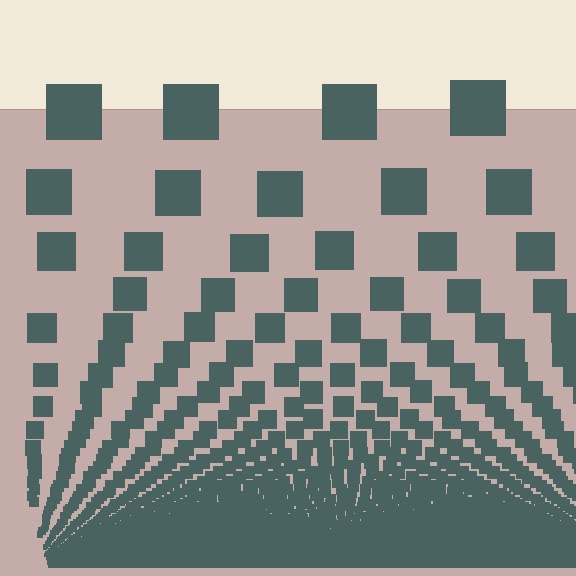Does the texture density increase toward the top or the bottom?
Density increases toward the bottom.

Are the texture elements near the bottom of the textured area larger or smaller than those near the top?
Smaller. The gradient is inverted — elements near the bottom are smaller and denser.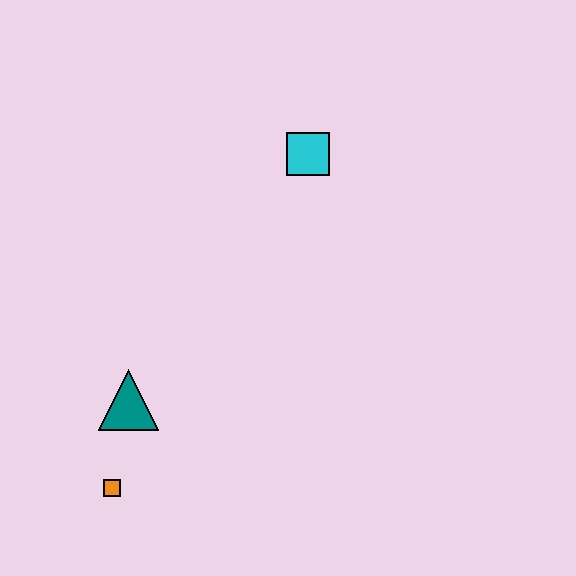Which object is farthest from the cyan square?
The orange square is farthest from the cyan square.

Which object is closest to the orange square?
The teal triangle is closest to the orange square.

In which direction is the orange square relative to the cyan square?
The orange square is below the cyan square.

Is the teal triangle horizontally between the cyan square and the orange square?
Yes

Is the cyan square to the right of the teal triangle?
Yes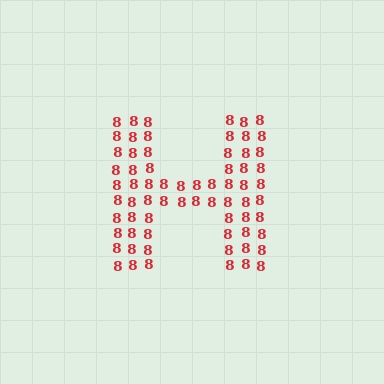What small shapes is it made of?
It is made of small digit 8's.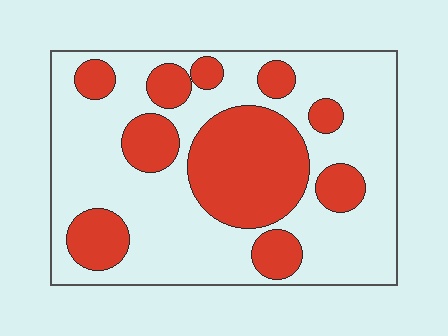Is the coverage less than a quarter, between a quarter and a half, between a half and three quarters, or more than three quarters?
Between a quarter and a half.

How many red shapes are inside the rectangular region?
10.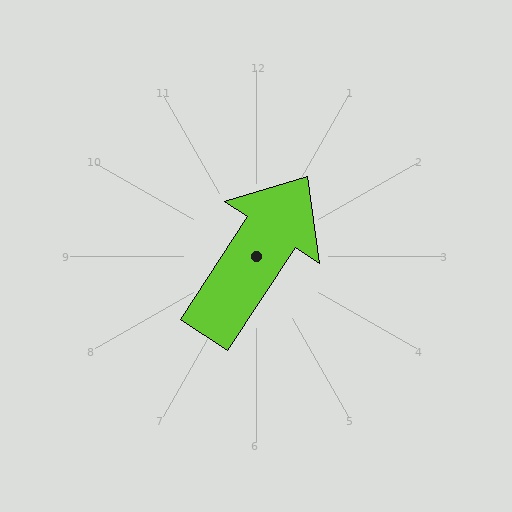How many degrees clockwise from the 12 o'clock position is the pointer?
Approximately 33 degrees.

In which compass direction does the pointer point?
Northeast.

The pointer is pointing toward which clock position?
Roughly 1 o'clock.